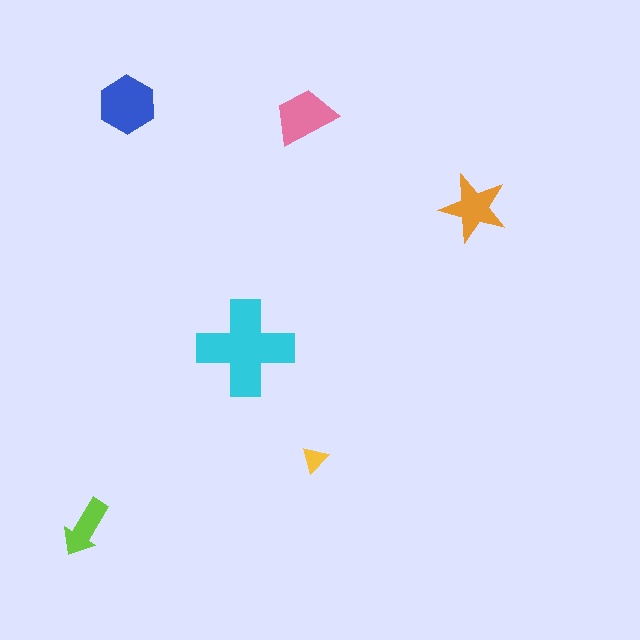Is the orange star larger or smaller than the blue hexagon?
Smaller.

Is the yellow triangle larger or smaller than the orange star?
Smaller.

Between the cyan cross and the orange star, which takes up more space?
The cyan cross.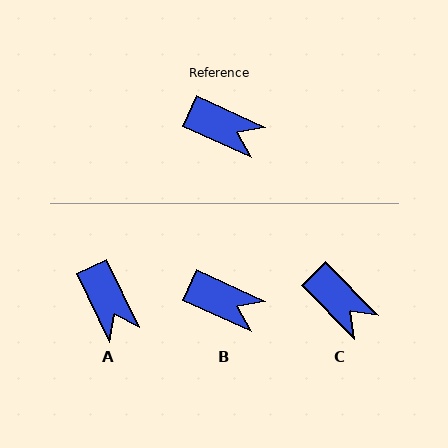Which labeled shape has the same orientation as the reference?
B.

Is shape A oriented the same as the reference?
No, it is off by about 39 degrees.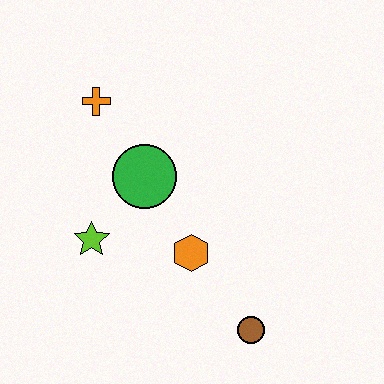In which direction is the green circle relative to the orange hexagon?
The green circle is above the orange hexagon.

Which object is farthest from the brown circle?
The orange cross is farthest from the brown circle.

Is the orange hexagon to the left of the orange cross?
No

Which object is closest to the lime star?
The green circle is closest to the lime star.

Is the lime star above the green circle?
No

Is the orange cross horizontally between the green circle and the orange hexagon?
No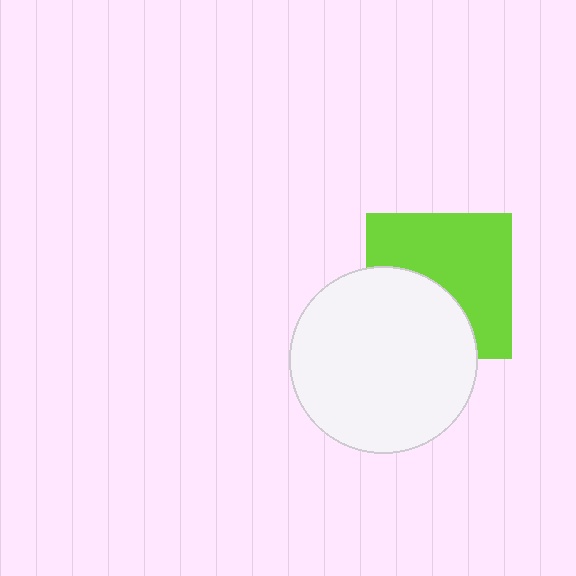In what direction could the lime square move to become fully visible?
The lime square could move up. That would shift it out from behind the white circle entirely.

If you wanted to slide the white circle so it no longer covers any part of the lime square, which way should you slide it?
Slide it down — that is the most direct way to separate the two shapes.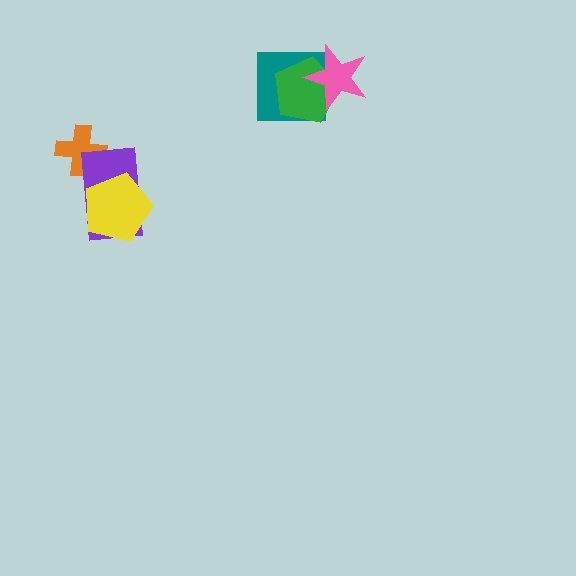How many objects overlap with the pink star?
2 objects overlap with the pink star.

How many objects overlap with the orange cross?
1 object overlaps with the orange cross.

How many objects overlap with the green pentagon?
2 objects overlap with the green pentagon.